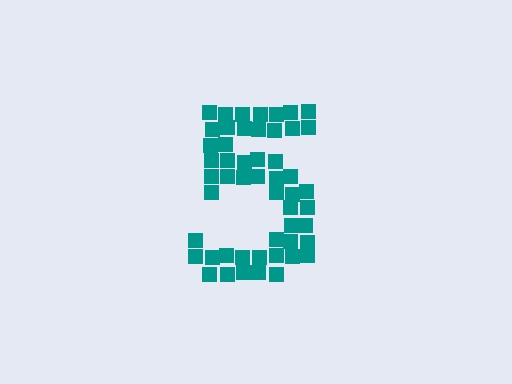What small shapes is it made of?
It is made of small squares.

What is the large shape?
The large shape is the digit 5.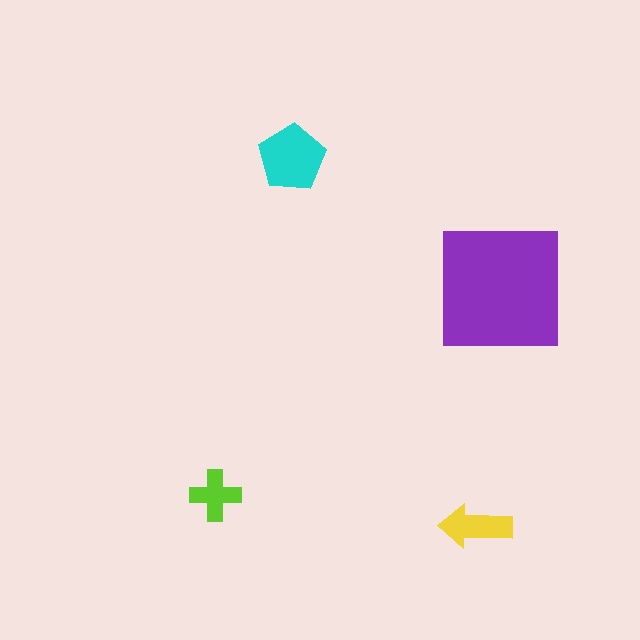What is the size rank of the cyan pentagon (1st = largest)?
2nd.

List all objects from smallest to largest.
The lime cross, the yellow arrow, the cyan pentagon, the purple square.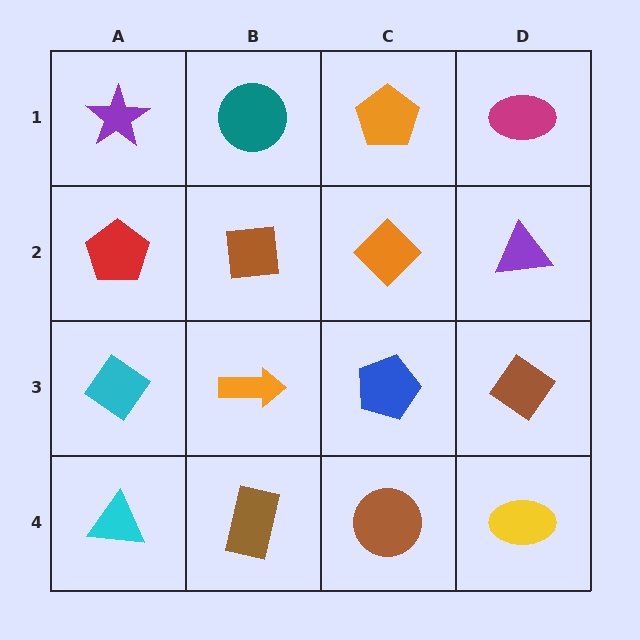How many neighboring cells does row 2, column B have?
4.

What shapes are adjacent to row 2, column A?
A purple star (row 1, column A), a cyan diamond (row 3, column A), a brown square (row 2, column B).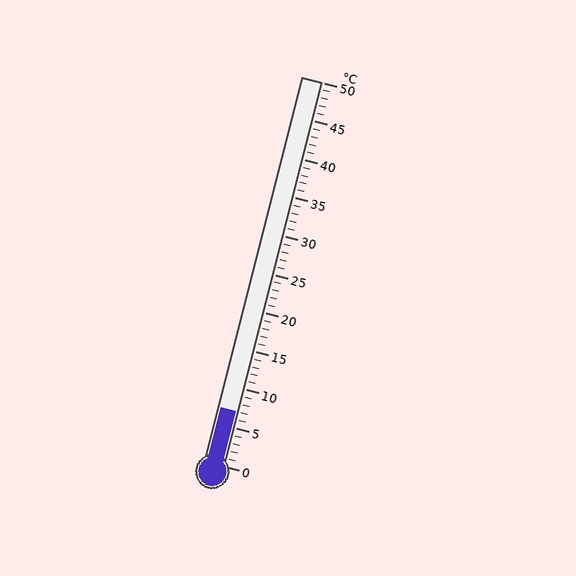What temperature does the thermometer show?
The thermometer shows approximately 7°C.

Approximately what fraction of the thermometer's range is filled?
The thermometer is filled to approximately 15% of its range.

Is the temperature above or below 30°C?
The temperature is below 30°C.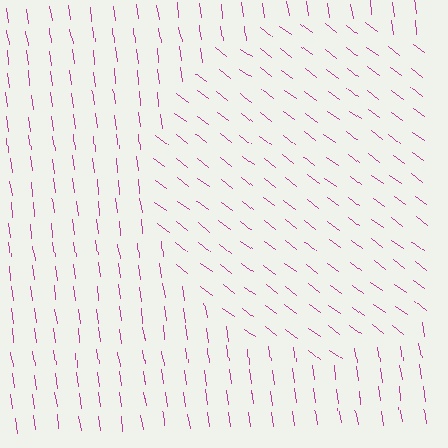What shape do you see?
I see a circle.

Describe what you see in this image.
The image is filled with small magenta line segments. A circle region in the image has lines oriented differently from the surrounding lines, creating a visible texture boundary.